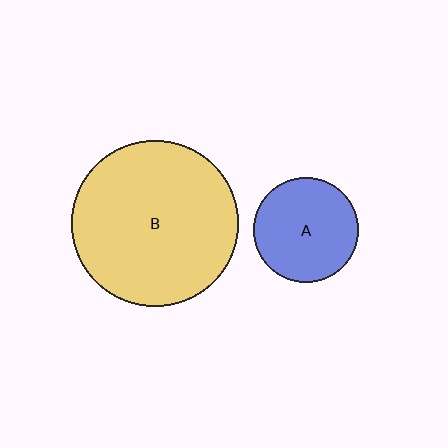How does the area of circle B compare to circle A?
Approximately 2.5 times.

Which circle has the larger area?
Circle B (yellow).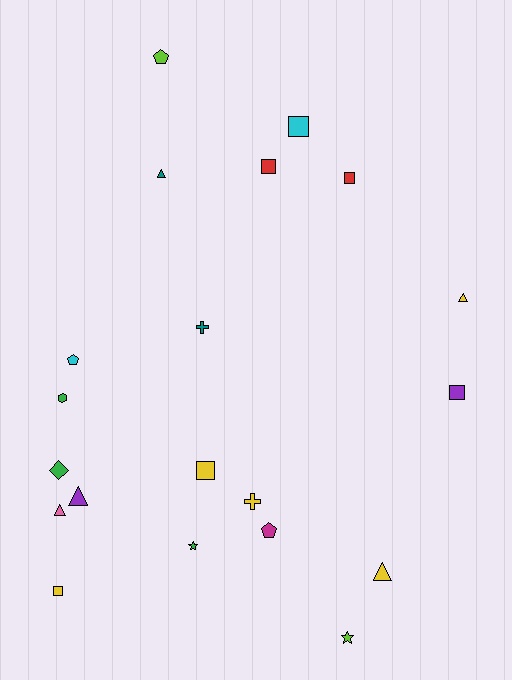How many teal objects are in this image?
There are 2 teal objects.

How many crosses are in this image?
There are 2 crosses.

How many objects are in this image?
There are 20 objects.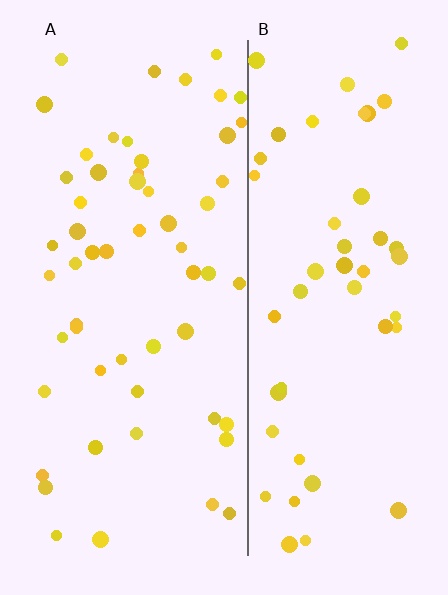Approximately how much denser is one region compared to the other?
Approximately 1.2× — region A over region B.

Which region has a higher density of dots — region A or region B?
A (the left).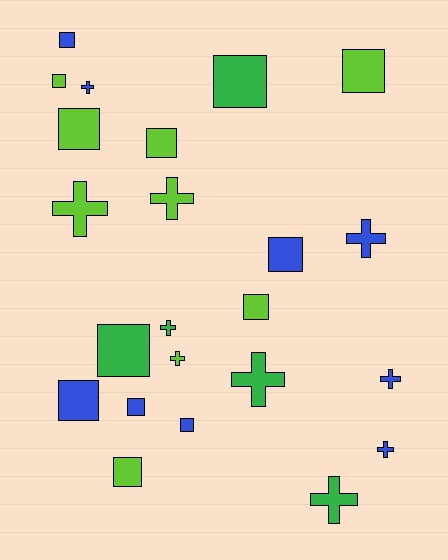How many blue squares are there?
There are 5 blue squares.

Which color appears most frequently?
Lime, with 9 objects.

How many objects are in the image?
There are 23 objects.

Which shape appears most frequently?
Square, with 13 objects.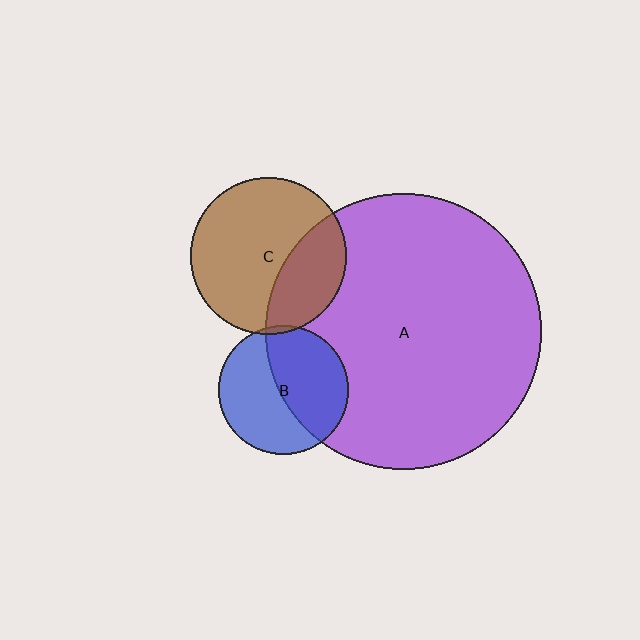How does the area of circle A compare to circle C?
Approximately 3.1 times.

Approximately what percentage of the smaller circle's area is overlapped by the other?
Approximately 30%.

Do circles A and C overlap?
Yes.